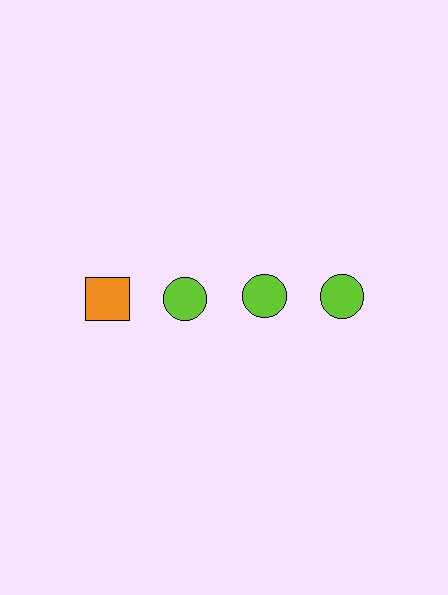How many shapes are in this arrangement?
There are 4 shapes arranged in a grid pattern.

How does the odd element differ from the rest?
It differs in both color (orange instead of lime) and shape (square instead of circle).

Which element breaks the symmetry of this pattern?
The orange square in the top row, leftmost column breaks the symmetry. All other shapes are lime circles.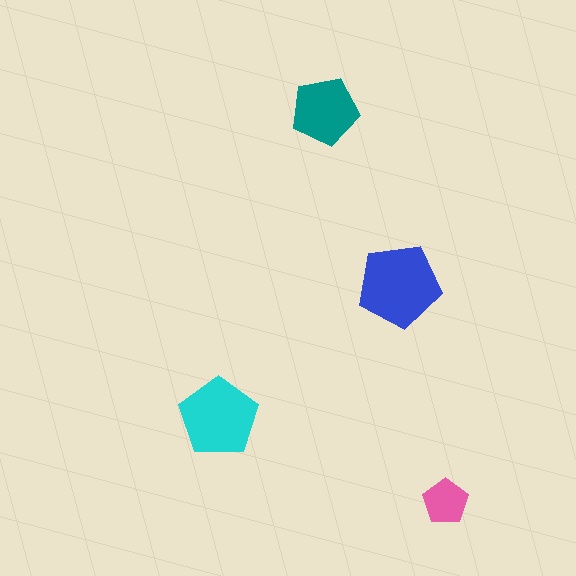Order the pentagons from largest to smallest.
the blue one, the cyan one, the teal one, the pink one.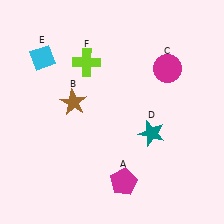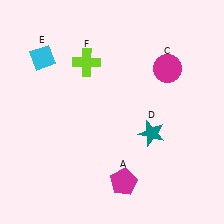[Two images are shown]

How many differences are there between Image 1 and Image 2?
There is 1 difference between the two images.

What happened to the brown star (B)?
The brown star (B) was removed in Image 2. It was in the top-left area of Image 1.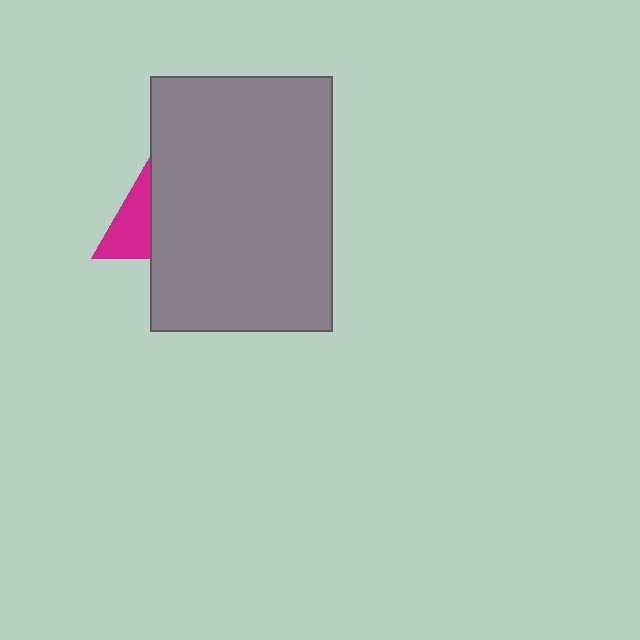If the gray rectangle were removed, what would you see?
You would see the complete magenta triangle.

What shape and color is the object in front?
The object in front is a gray rectangle.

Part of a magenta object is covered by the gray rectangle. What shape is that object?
It is a triangle.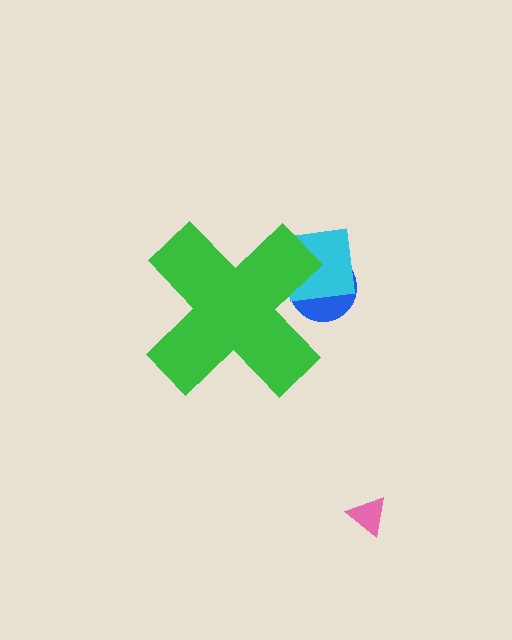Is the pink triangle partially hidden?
No, the pink triangle is fully visible.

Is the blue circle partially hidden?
Yes, the blue circle is partially hidden behind the green cross.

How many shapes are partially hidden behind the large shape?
2 shapes are partially hidden.